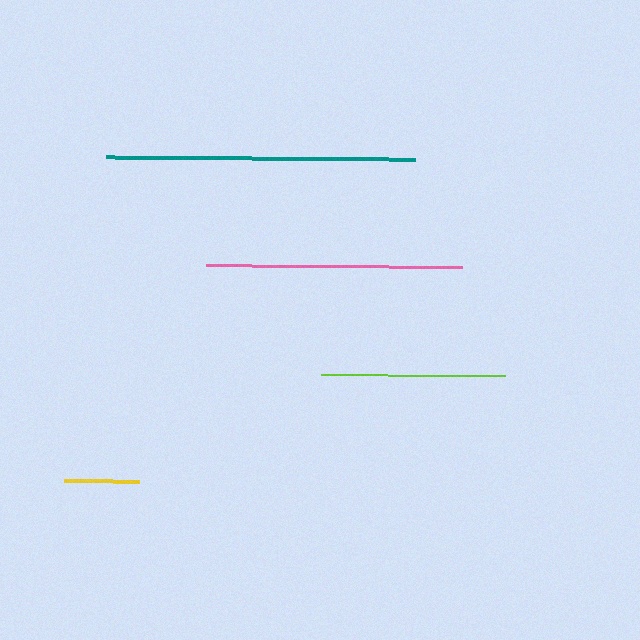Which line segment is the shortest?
The yellow line is the shortest at approximately 75 pixels.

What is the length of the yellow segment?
The yellow segment is approximately 75 pixels long.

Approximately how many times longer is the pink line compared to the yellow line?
The pink line is approximately 3.4 times the length of the yellow line.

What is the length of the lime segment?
The lime segment is approximately 185 pixels long.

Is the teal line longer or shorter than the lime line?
The teal line is longer than the lime line.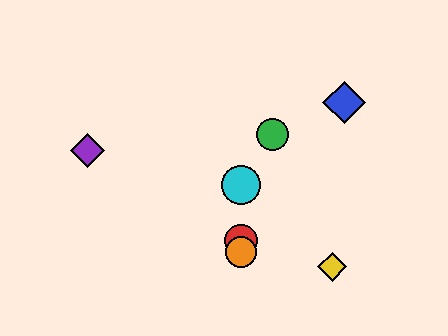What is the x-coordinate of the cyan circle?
The cyan circle is at x≈241.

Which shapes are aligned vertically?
The red circle, the orange circle, the cyan circle are aligned vertically.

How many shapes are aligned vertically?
3 shapes (the red circle, the orange circle, the cyan circle) are aligned vertically.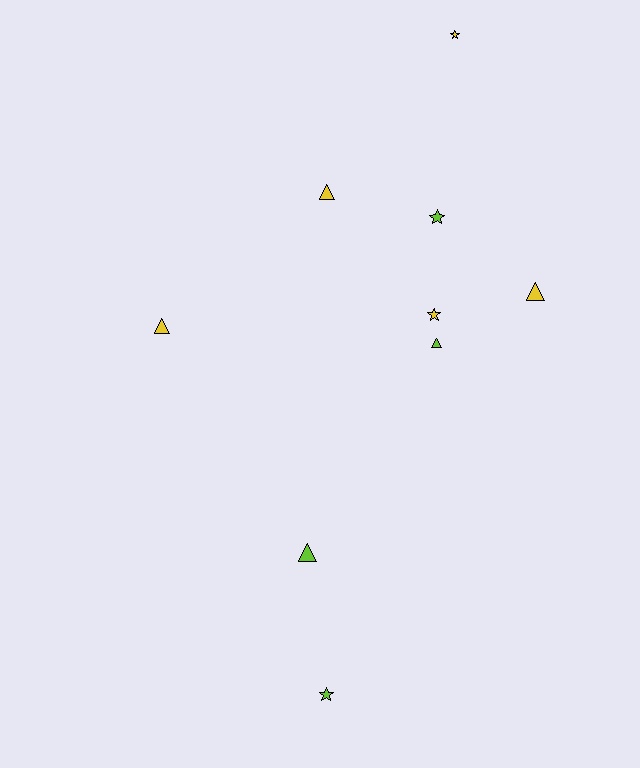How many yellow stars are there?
There are 2 yellow stars.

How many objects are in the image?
There are 9 objects.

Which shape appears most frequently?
Triangle, with 5 objects.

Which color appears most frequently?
Yellow, with 5 objects.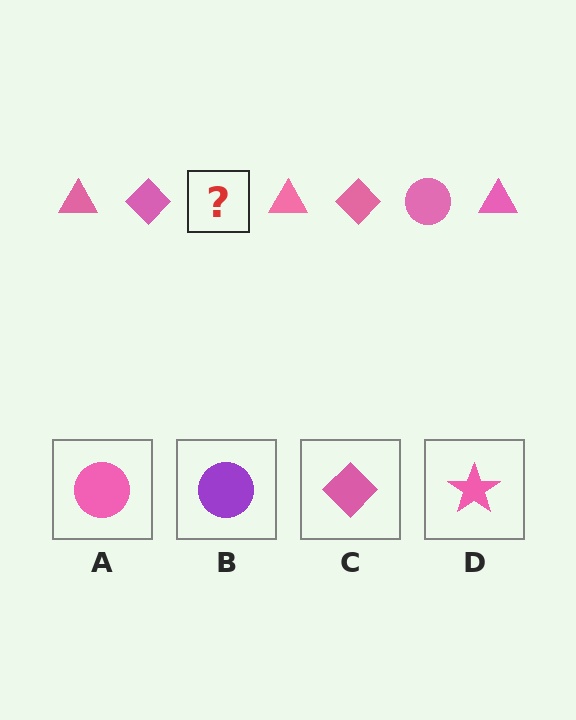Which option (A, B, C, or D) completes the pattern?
A.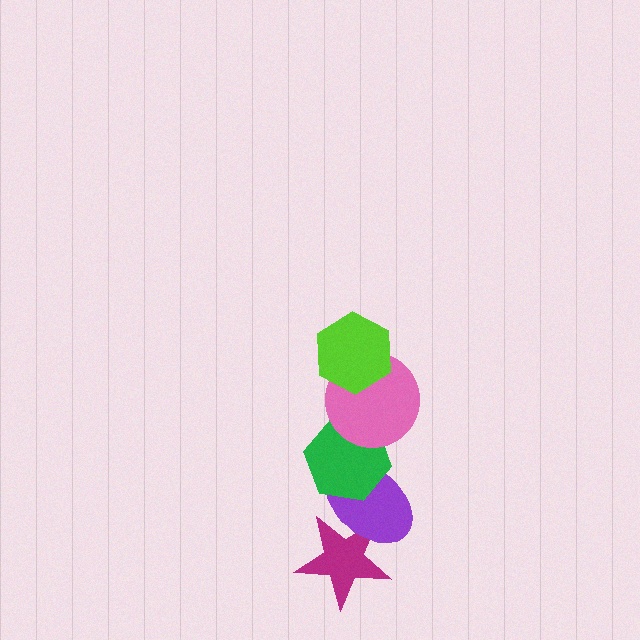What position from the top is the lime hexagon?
The lime hexagon is 1st from the top.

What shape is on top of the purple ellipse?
The green hexagon is on top of the purple ellipse.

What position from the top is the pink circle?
The pink circle is 2nd from the top.